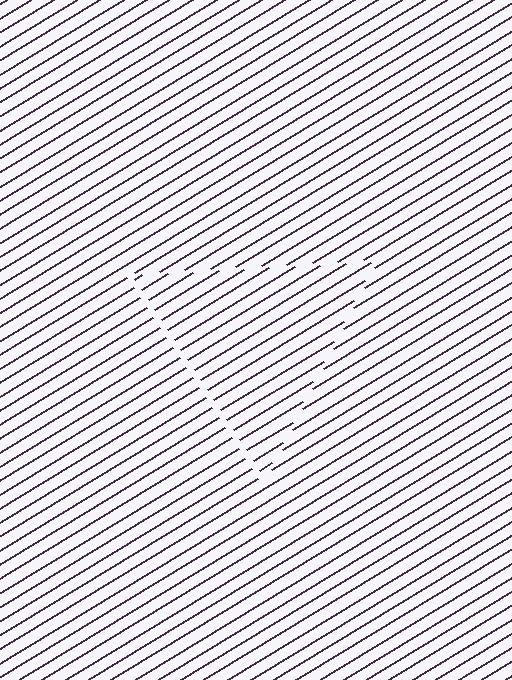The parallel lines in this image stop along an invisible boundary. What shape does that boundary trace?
An illusory triangle. The interior of the shape contains the same grating, shifted by half a period — the contour is defined by the phase discontinuity where line-ends from the inner and outer gratings abut.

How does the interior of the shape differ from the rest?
The interior of the shape contains the same grating, shifted by half a period — the contour is defined by the phase discontinuity where line-ends from the inner and outer gratings abut.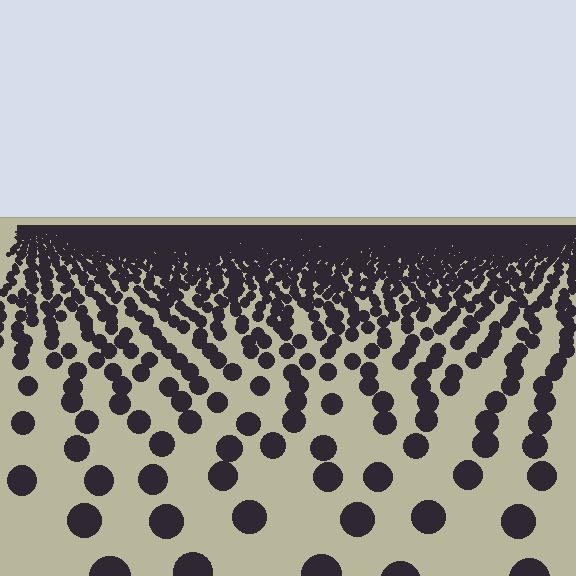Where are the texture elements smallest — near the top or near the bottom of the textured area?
Near the top.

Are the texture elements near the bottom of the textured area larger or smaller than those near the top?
Larger. Near the bottom, elements are closer to the viewer and appear at a bigger on-screen size.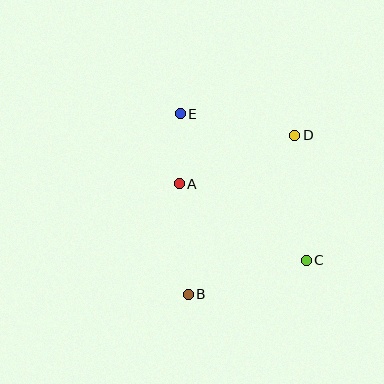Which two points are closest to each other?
Points A and E are closest to each other.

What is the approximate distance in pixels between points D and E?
The distance between D and E is approximately 117 pixels.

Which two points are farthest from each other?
Points C and E are farthest from each other.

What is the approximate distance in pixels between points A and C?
The distance between A and C is approximately 148 pixels.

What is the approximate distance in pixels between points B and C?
The distance between B and C is approximately 123 pixels.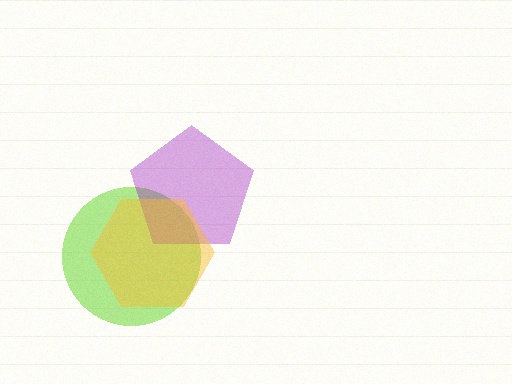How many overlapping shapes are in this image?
There are 3 overlapping shapes in the image.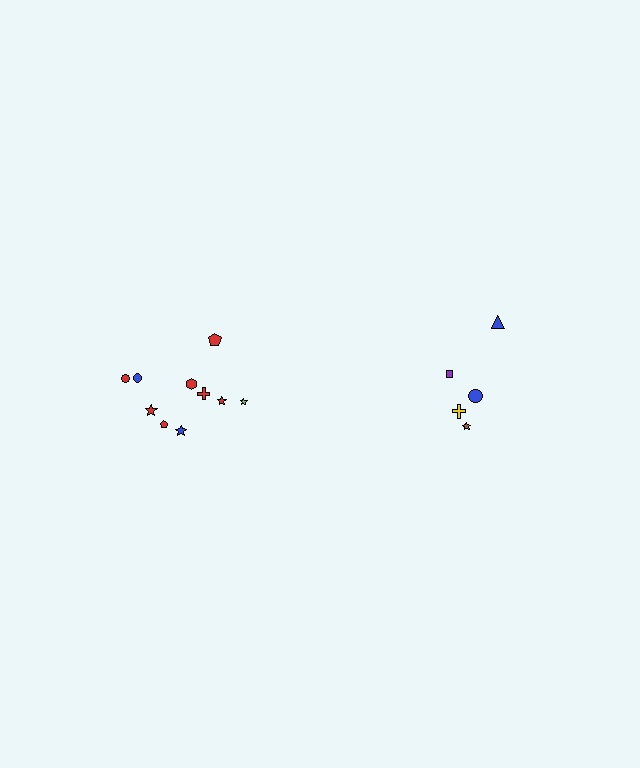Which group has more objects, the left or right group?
The left group.